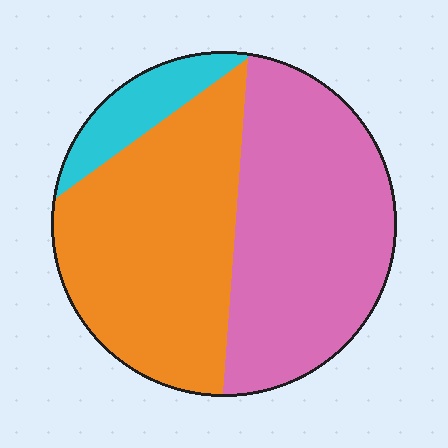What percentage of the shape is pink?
Pink covers 46% of the shape.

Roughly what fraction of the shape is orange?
Orange takes up between a quarter and a half of the shape.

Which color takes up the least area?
Cyan, at roughly 10%.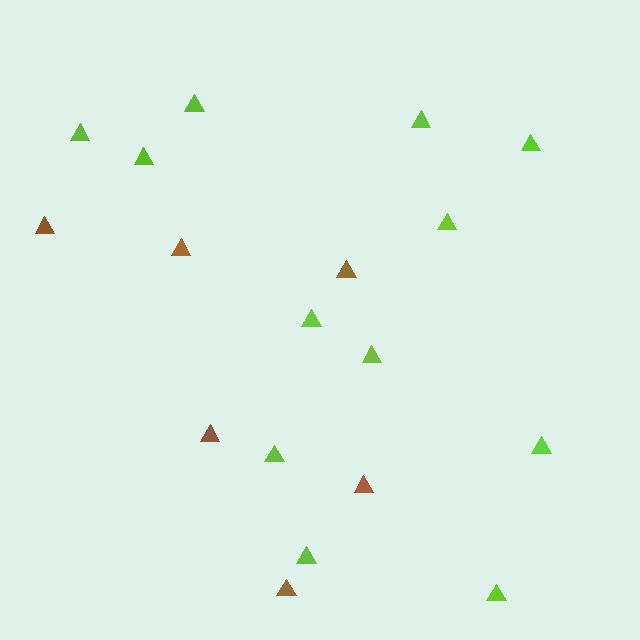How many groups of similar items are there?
There are 2 groups: one group of brown triangles (6) and one group of lime triangles (12).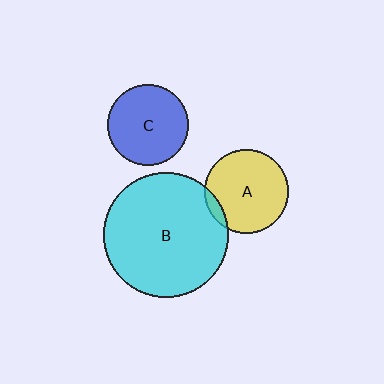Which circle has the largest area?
Circle B (cyan).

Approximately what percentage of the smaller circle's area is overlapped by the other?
Approximately 10%.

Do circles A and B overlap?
Yes.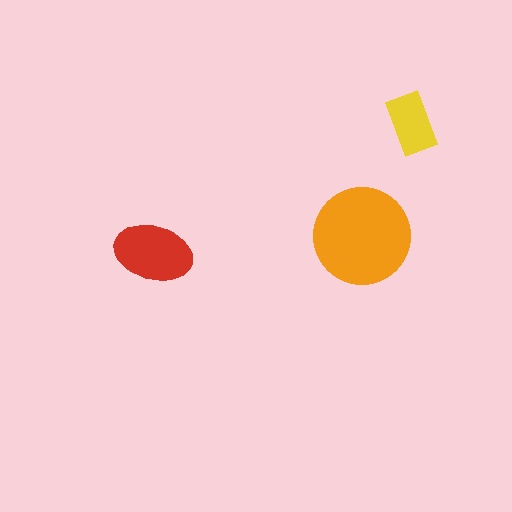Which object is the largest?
The orange circle.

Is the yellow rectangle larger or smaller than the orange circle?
Smaller.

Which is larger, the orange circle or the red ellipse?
The orange circle.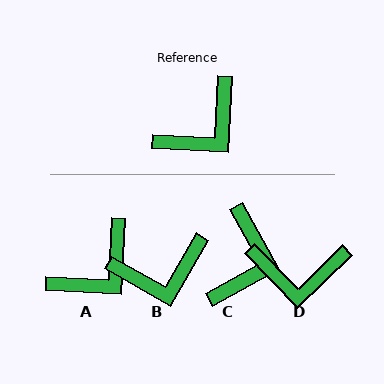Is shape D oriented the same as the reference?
No, it is off by about 43 degrees.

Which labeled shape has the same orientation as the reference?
A.